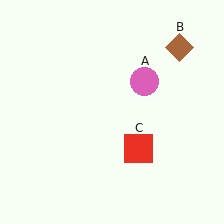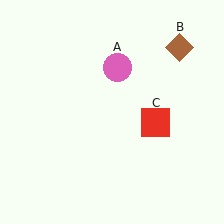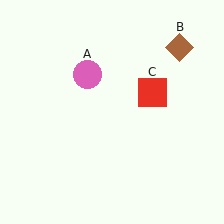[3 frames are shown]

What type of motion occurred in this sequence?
The pink circle (object A), red square (object C) rotated counterclockwise around the center of the scene.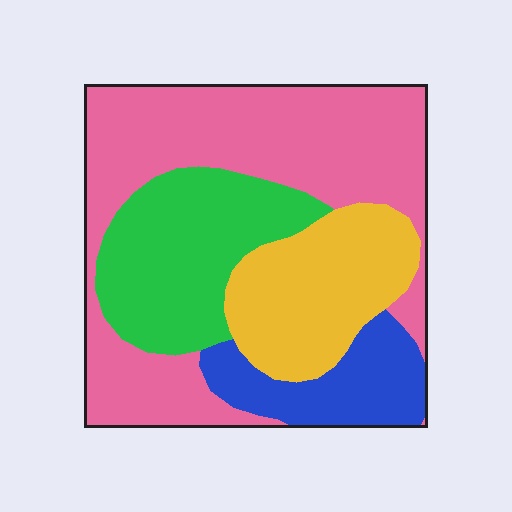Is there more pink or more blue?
Pink.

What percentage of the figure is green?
Green covers 22% of the figure.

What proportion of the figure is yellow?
Yellow takes up about one fifth (1/5) of the figure.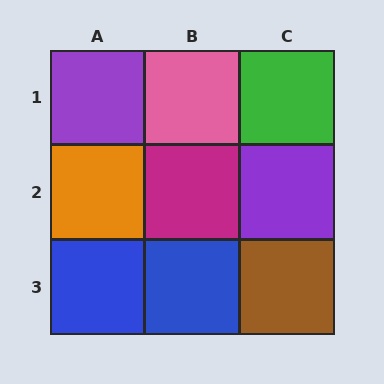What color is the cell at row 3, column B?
Blue.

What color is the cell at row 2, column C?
Purple.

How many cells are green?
1 cell is green.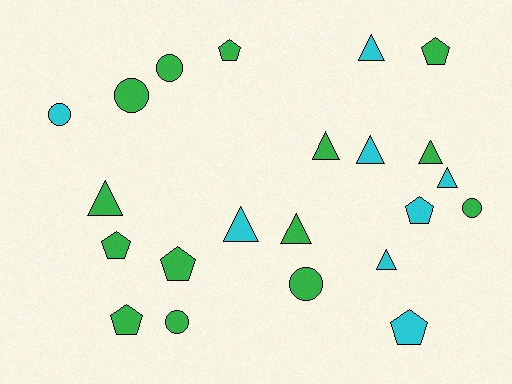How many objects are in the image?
There are 22 objects.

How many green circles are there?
There are 5 green circles.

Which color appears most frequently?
Green, with 14 objects.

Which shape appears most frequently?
Triangle, with 9 objects.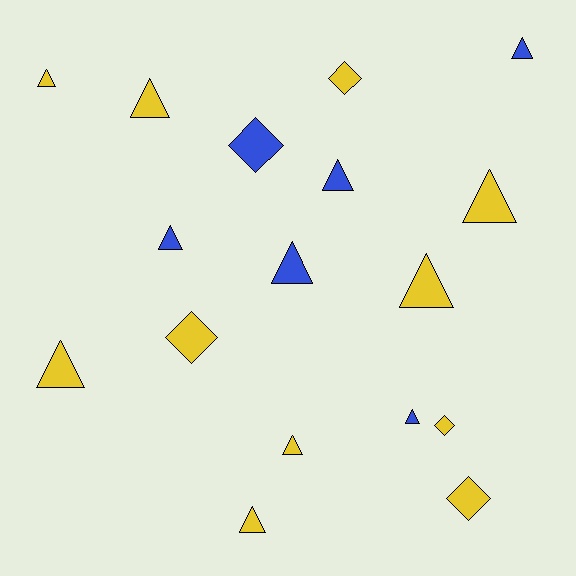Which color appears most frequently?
Yellow, with 11 objects.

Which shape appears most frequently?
Triangle, with 12 objects.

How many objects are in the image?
There are 17 objects.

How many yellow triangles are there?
There are 7 yellow triangles.